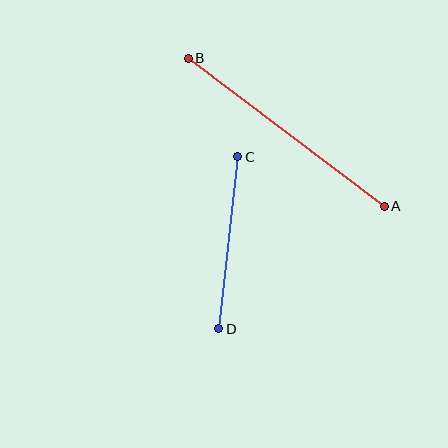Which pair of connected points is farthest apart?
Points A and B are farthest apart.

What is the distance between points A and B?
The distance is approximately 246 pixels.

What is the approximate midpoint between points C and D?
The midpoint is at approximately (228, 243) pixels.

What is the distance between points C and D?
The distance is approximately 173 pixels.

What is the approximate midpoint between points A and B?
The midpoint is at approximately (286, 132) pixels.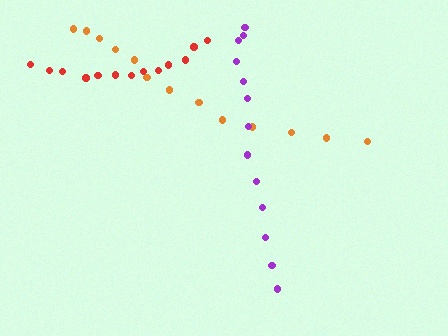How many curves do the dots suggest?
There are 3 distinct paths.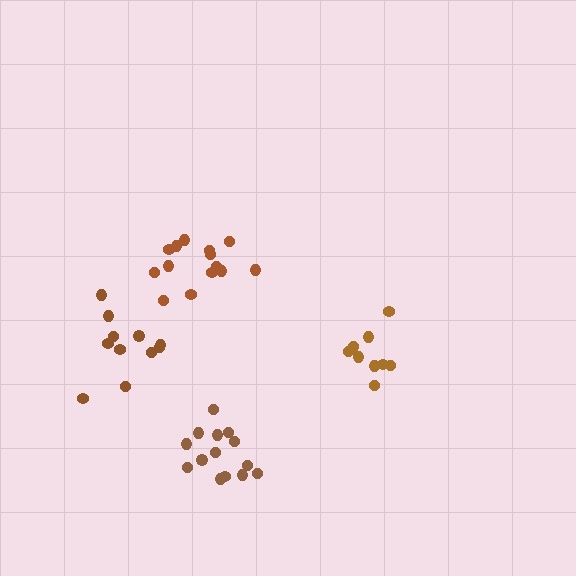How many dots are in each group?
Group 1: 10 dots, Group 2: 14 dots, Group 3: 11 dots, Group 4: 15 dots (50 total).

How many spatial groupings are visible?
There are 4 spatial groupings.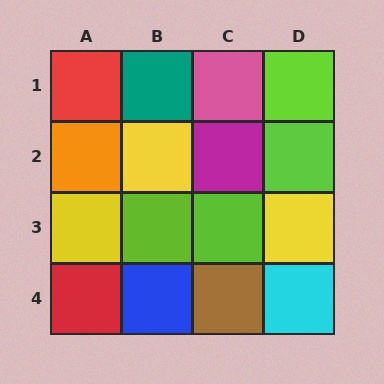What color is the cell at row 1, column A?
Red.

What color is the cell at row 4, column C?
Brown.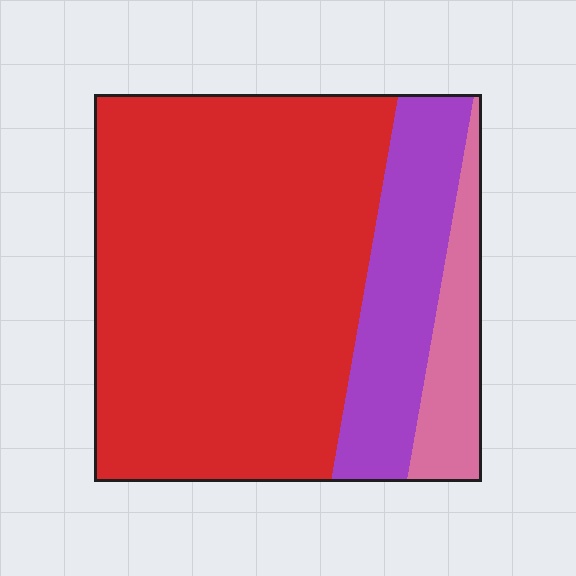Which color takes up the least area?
Pink, at roughly 10%.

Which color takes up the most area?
Red, at roughly 70%.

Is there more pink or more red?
Red.